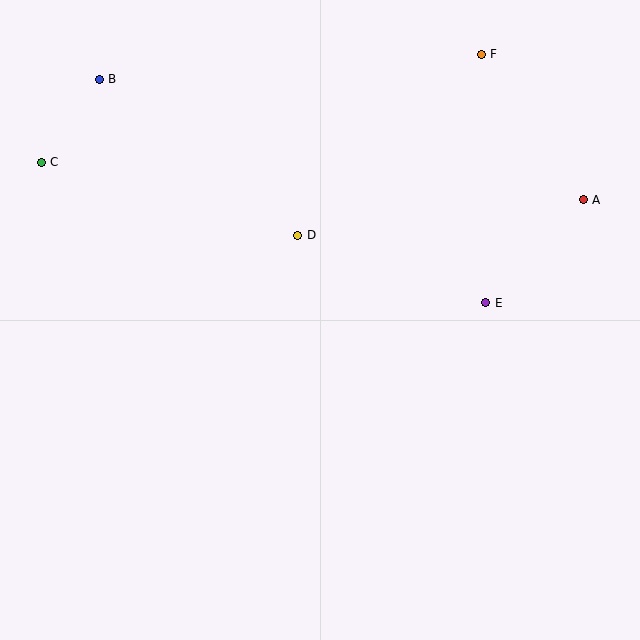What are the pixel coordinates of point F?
Point F is at (481, 54).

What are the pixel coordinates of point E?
Point E is at (486, 303).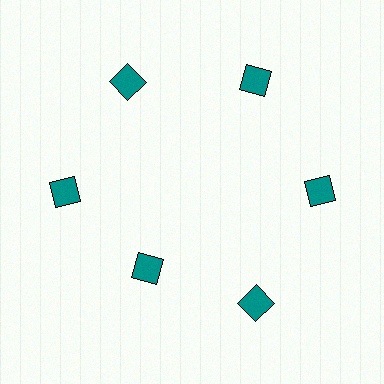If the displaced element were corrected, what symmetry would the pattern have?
It would have 6-fold rotational symmetry — the pattern would map onto itself every 60 degrees.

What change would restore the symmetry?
The symmetry would be restored by moving it outward, back onto the ring so that all 6 squares sit at equal angles and equal distance from the center.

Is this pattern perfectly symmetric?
No. The 6 teal squares are arranged in a ring, but one element near the 7 o'clock position is pulled inward toward the center, breaking the 6-fold rotational symmetry.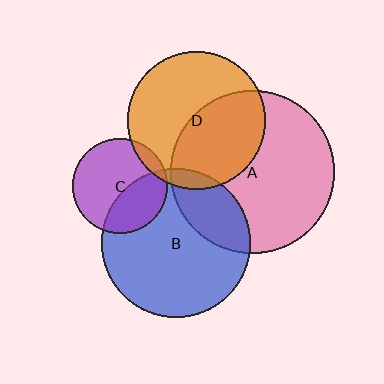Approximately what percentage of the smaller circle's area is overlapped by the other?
Approximately 5%.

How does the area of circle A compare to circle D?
Approximately 1.4 times.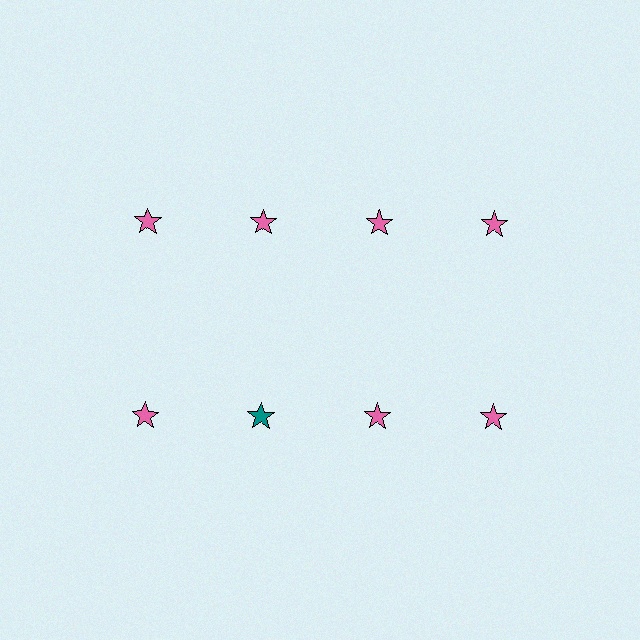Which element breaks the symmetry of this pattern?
The teal star in the second row, second from left column breaks the symmetry. All other shapes are pink stars.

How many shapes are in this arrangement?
There are 8 shapes arranged in a grid pattern.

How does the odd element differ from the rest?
It has a different color: teal instead of pink.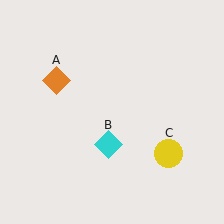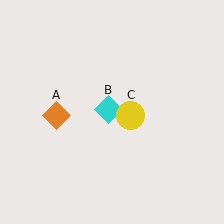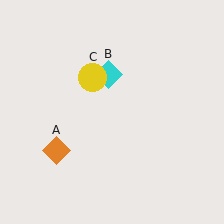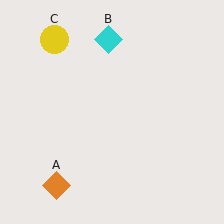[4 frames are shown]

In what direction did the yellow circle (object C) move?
The yellow circle (object C) moved up and to the left.